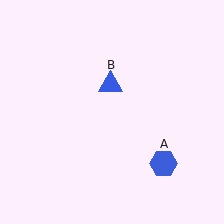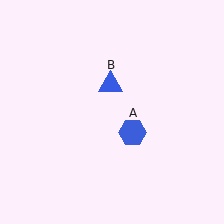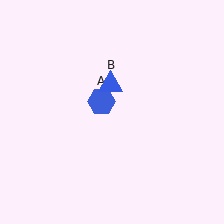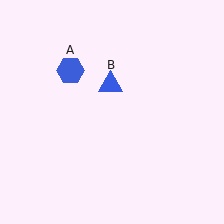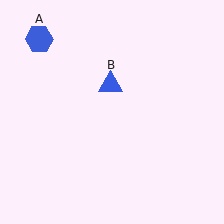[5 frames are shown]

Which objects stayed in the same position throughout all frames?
Blue triangle (object B) remained stationary.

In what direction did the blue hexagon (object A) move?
The blue hexagon (object A) moved up and to the left.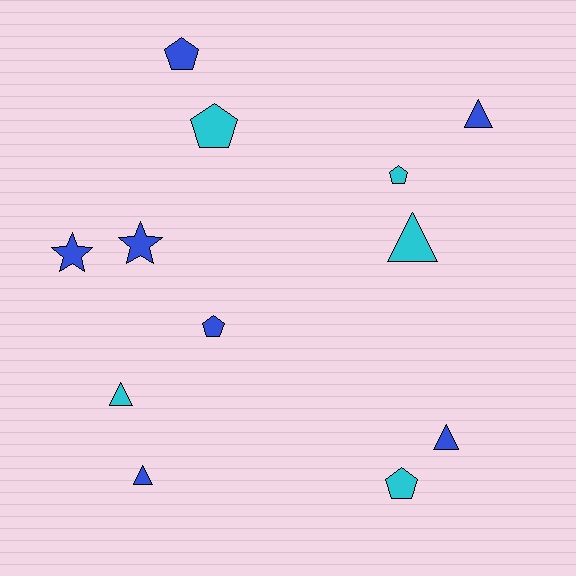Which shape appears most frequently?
Pentagon, with 5 objects.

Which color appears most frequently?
Blue, with 7 objects.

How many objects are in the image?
There are 12 objects.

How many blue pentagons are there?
There are 2 blue pentagons.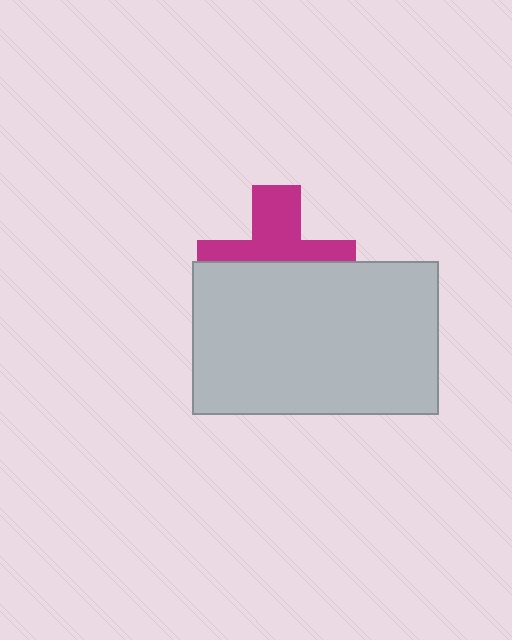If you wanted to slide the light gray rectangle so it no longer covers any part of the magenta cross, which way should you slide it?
Slide it down — that is the most direct way to separate the two shapes.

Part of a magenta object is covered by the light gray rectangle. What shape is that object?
It is a cross.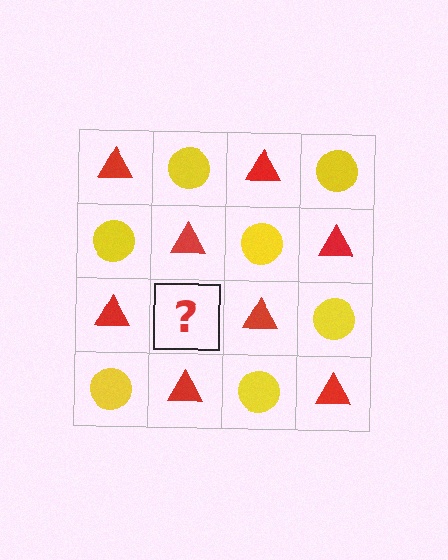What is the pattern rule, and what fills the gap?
The rule is that it alternates red triangle and yellow circle in a checkerboard pattern. The gap should be filled with a yellow circle.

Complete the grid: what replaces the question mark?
The question mark should be replaced with a yellow circle.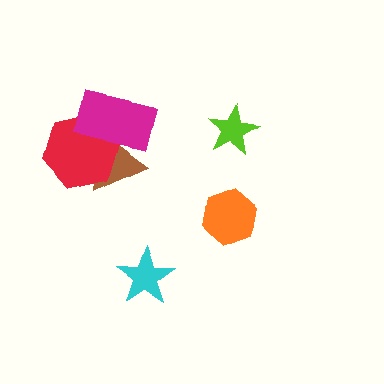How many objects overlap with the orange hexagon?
0 objects overlap with the orange hexagon.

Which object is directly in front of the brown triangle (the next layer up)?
The red hexagon is directly in front of the brown triangle.